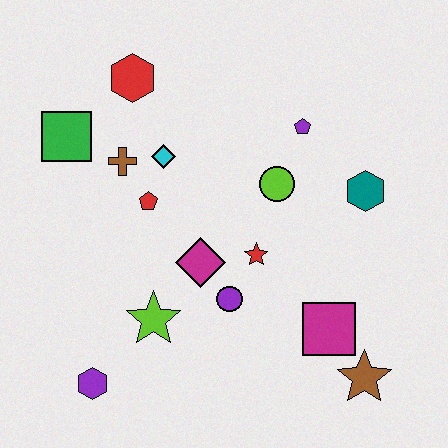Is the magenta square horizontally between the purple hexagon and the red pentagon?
No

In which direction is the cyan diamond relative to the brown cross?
The cyan diamond is to the right of the brown cross.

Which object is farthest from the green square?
The brown star is farthest from the green square.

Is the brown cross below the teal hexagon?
No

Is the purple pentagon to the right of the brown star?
No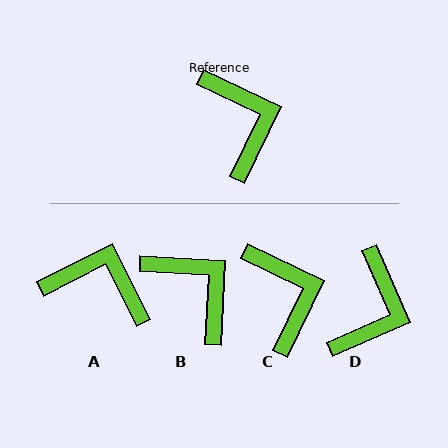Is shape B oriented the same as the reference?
No, it is off by about 23 degrees.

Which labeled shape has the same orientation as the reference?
C.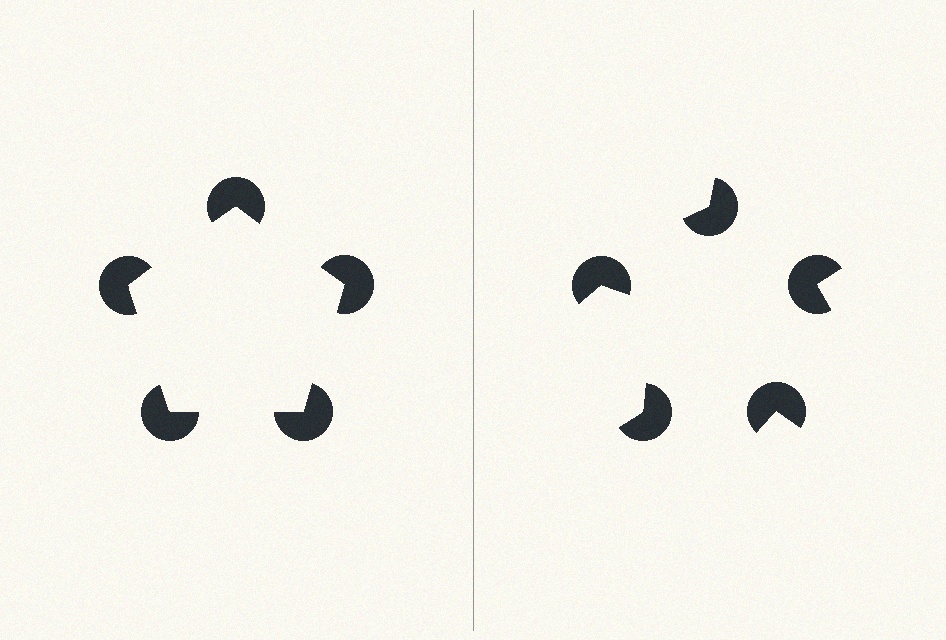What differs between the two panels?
The pac-man discs are positioned identically on both sides; only the wedge orientations differ. On the left they align to a pentagon; on the right they are misaligned.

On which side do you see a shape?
An illusory pentagon appears on the left side. On the right side the wedge cuts are rotated, so no coherent shape forms.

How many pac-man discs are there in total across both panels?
10 — 5 on each side.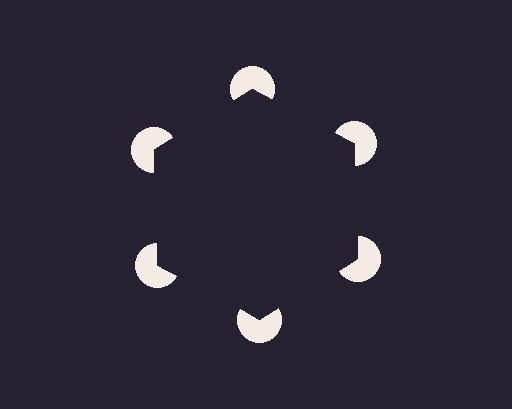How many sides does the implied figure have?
6 sides.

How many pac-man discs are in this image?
There are 6 — one at each vertex of the illusory hexagon.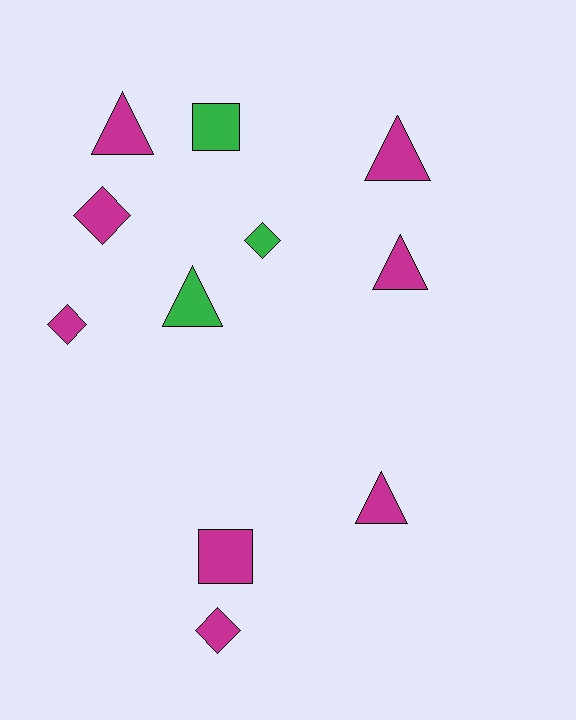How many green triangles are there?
There is 1 green triangle.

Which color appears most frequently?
Magenta, with 8 objects.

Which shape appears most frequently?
Triangle, with 5 objects.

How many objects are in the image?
There are 11 objects.